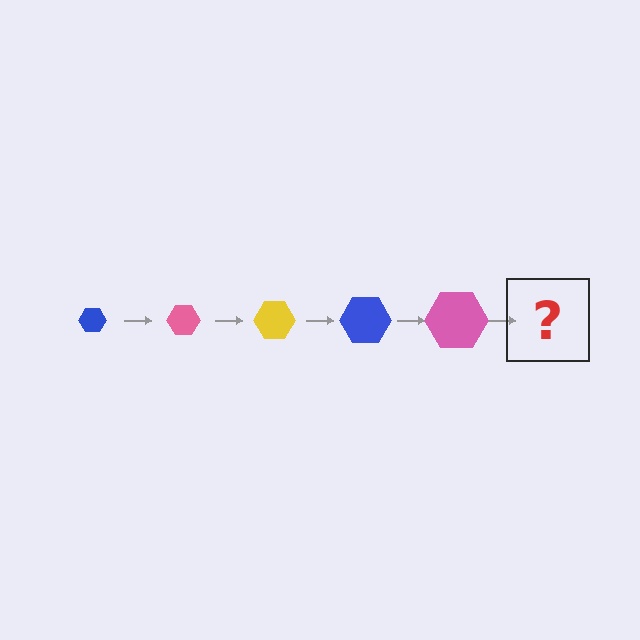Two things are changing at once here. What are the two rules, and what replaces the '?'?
The two rules are that the hexagon grows larger each step and the color cycles through blue, pink, and yellow. The '?' should be a yellow hexagon, larger than the previous one.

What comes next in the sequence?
The next element should be a yellow hexagon, larger than the previous one.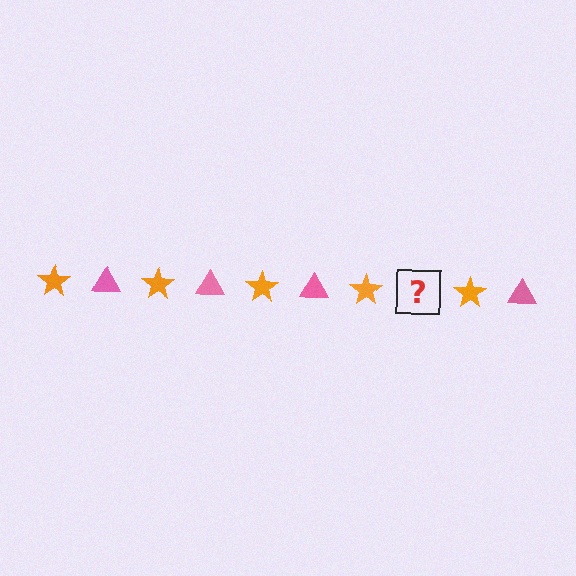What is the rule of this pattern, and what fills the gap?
The rule is that the pattern alternates between orange star and pink triangle. The gap should be filled with a pink triangle.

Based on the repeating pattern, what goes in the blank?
The blank should be a pink triangle.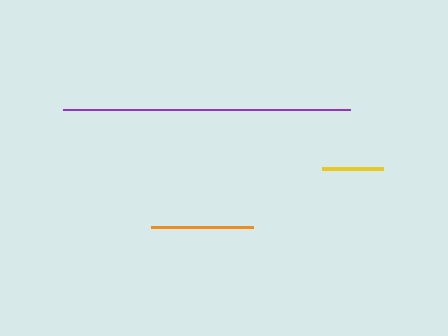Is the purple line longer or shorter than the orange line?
The purple line is longer than the orange line.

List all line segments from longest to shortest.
From longest to shortest: purple, orange, yellow.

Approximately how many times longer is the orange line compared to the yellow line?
The orange line is approximately 1.7 times the length of the yellow line.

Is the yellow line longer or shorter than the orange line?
The orange line is longer than the yellow line.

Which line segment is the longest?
The purple line is the longest at approximately 286 pixels.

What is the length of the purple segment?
The purple segment is approximately 286 pixels long.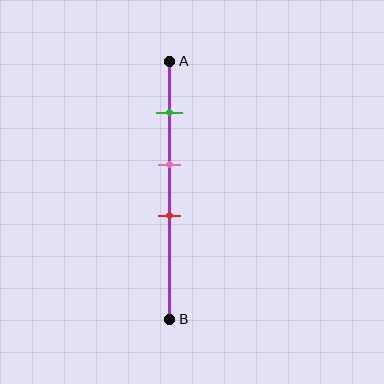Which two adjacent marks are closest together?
The pink and red marks are the closest adjacent pair.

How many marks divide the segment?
There are 3 marks dividing the segment.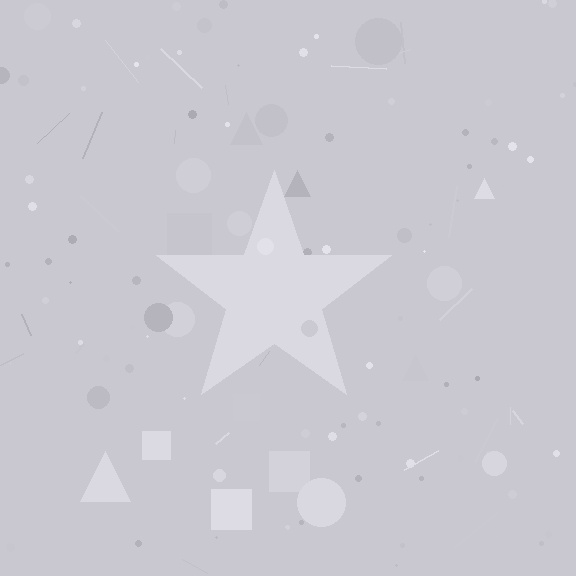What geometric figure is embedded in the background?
A star is embedded in the background.